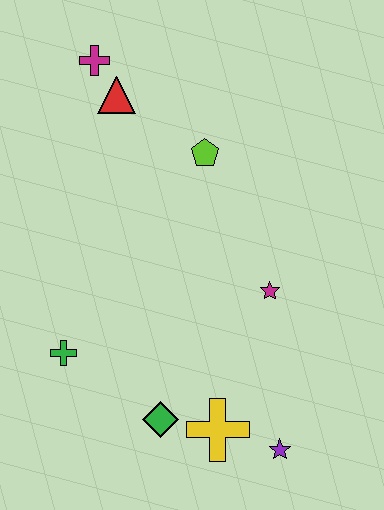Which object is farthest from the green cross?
The magenta cross is farthest from the green cross.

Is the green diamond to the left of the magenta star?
Yes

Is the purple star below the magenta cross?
Yes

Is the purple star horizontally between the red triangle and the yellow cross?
No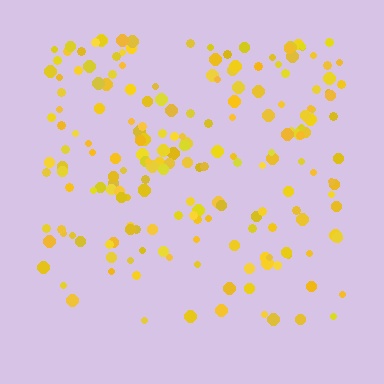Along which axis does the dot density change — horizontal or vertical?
Vertical.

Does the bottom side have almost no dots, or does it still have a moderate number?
Still a moderate number, just noticeably fewer than the top.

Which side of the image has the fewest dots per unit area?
The bottom.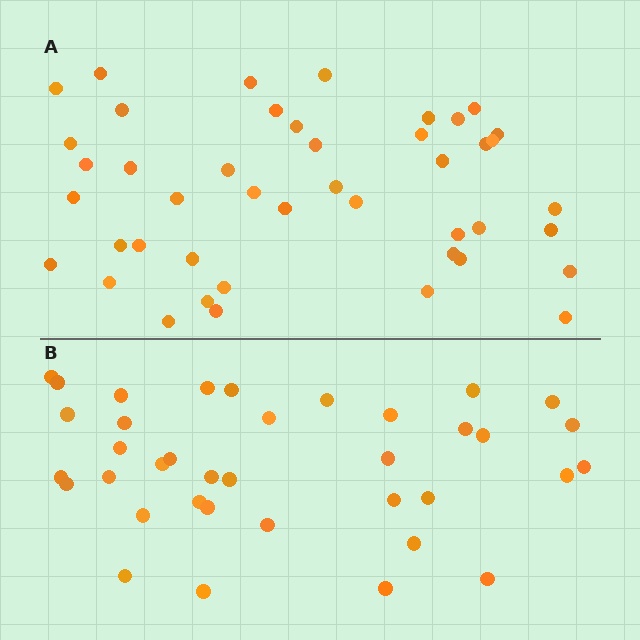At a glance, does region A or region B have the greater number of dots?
Region A (the top region) has more dots.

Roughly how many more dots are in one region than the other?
Region A has roughly 8 or so more dots than region B.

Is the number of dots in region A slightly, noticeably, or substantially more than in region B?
Region A has only slightly more — the two regions are fairly close. The ratio is roughly 1.2 to 1.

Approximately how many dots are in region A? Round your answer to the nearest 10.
About 40 dots. (The exact count is 44, which rounds to 40.)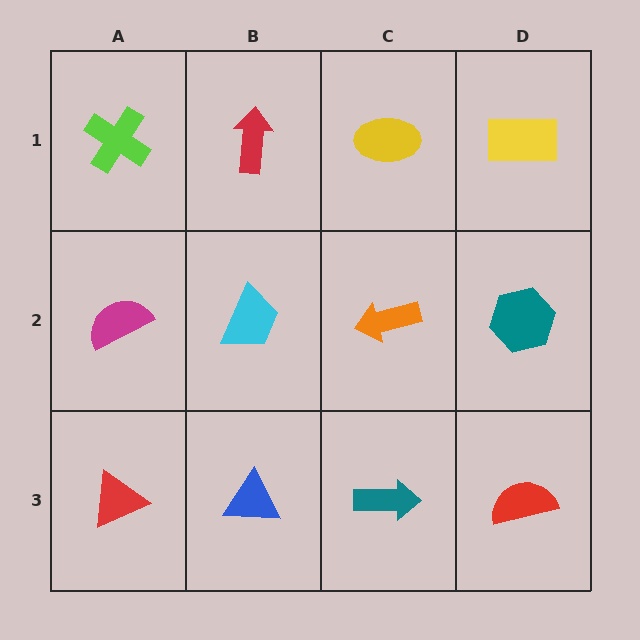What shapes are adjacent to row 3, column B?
A cyan trapezoid (row 2, column B), a red triangle (row 3, column A), a teal arrow (row 3, column C).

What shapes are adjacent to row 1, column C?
An orange arrow (row 2, column C), a red arrow (row 1, column B), a yellow rectangle (row 1, column D).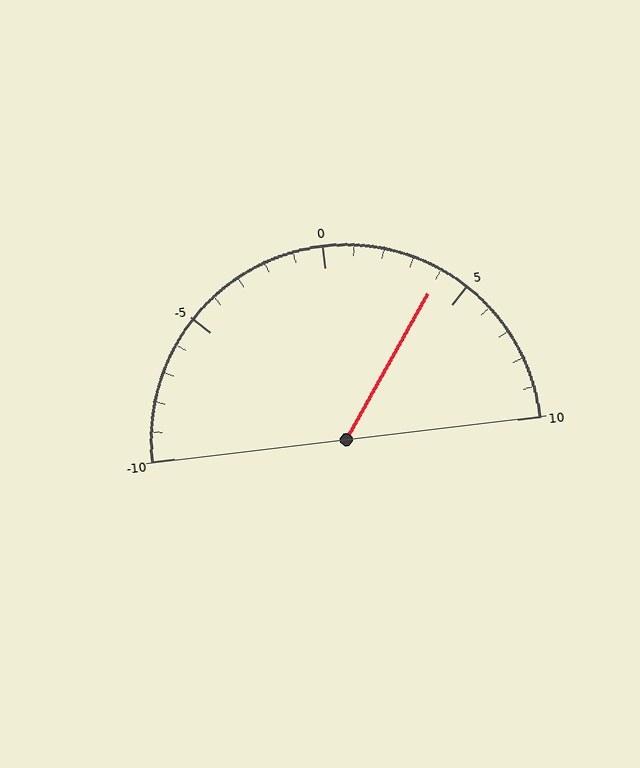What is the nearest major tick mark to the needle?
The nearest major tick mark is 5.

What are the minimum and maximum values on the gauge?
The gauge ranges from -10 to 10.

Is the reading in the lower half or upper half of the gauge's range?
The reading is in the upper half of the range (-10 to 10).